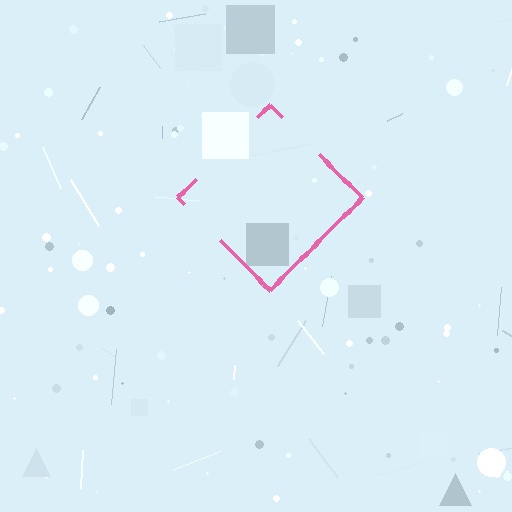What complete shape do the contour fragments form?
The contour fragments form a diamond.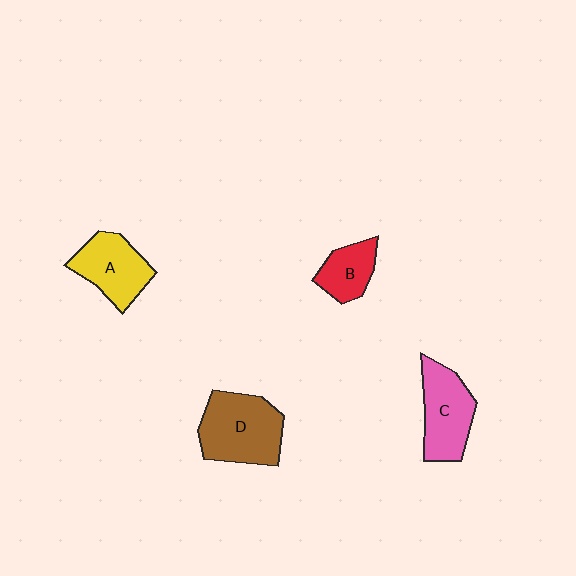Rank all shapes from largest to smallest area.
From largest to smallest: D (brown), C (pink), A (yellow), B (red).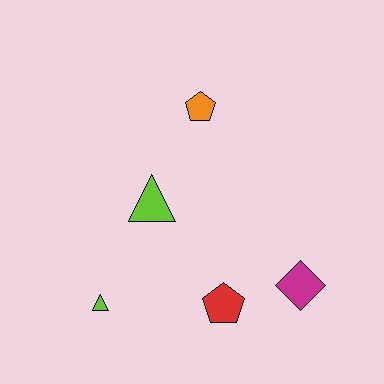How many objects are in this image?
There are 5 objects.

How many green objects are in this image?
There are no green objects.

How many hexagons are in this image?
There are no hexagons.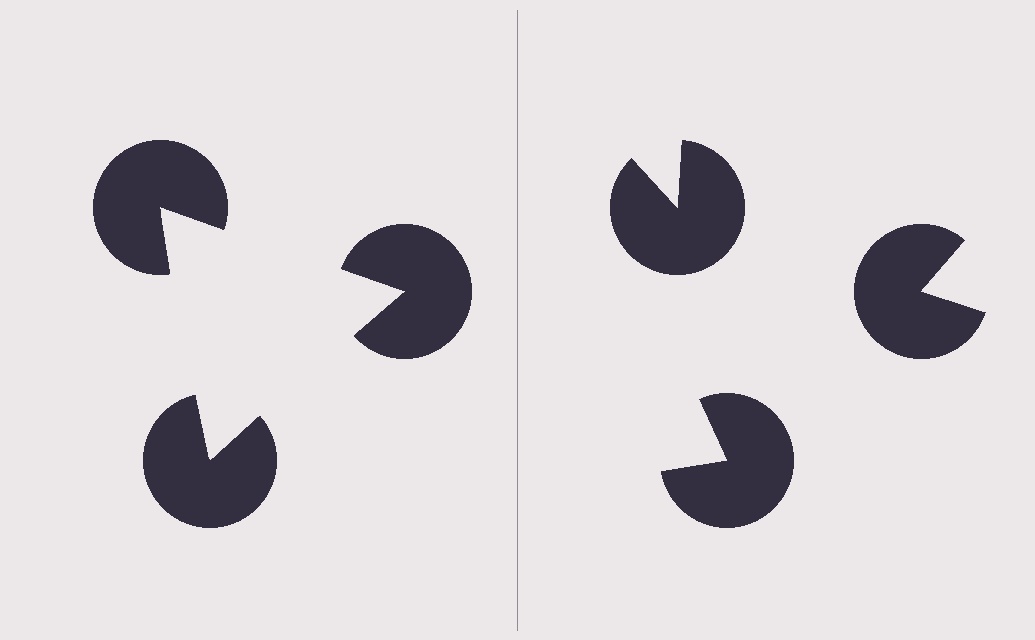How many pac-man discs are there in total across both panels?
6 — 3 on each side.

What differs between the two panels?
The pac-man discs are positioned identically on both sides; only the wedge orientations differ. On the left they align to a triangle; on the right they are misaligned.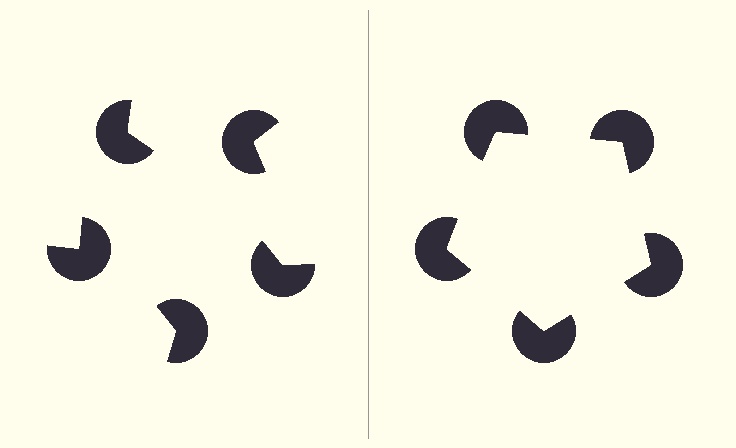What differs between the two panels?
The pac-man discs are positioned identically on both sides; only the wedge orientations differ. On the right they align to a pentagon; on the left they are misaligned.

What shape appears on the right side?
An illusory pentagon.